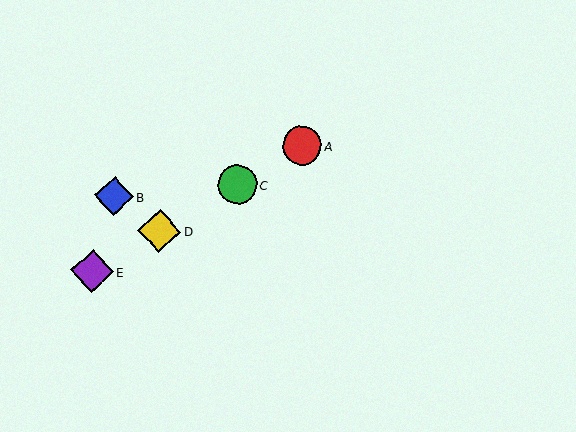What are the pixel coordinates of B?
Object B is at (114, 196).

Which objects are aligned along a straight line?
Objects A, C, D, E are aligned along a straight line.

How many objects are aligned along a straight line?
4 objects (A, C, D, E) are aligned along a straight line.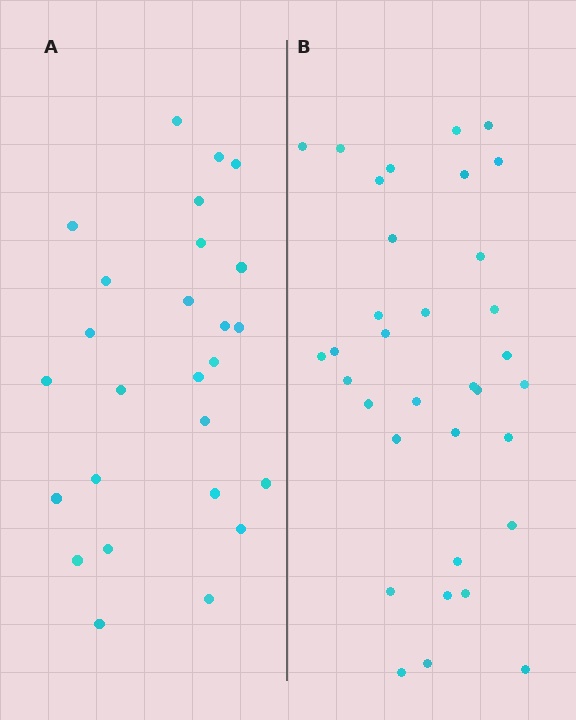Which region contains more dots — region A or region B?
Region B (the right region) has more dots.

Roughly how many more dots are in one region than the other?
Region B has roughly 8 or so more dots than region A.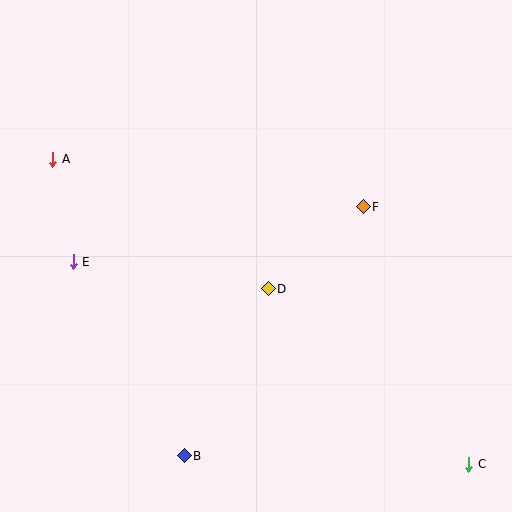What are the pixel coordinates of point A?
Point A is at (53, 159).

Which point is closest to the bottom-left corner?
Point B is closest to the bottom-left corner.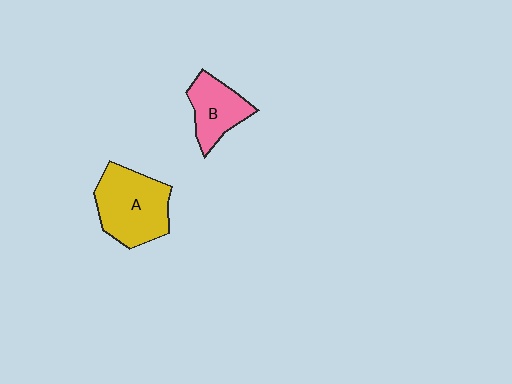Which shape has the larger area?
Shape A (yellow).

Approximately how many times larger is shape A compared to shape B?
Approximately 1.5 times.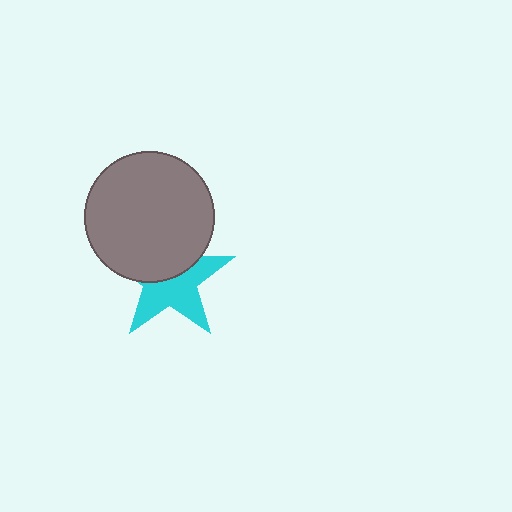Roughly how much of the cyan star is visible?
About half of it is visible (roughly 55%).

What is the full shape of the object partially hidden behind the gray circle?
The partially hidden object is a cyan star.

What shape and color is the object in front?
The object in front is a gray circle.